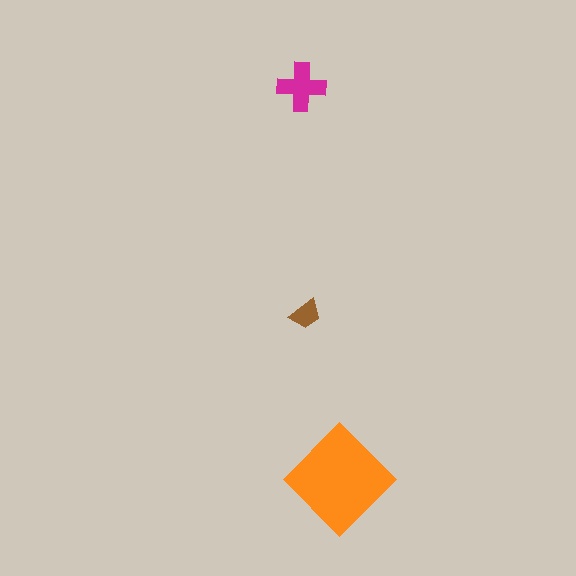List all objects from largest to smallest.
The orange diamond, the magenta cross, the brown trapezoid.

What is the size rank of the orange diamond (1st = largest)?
1st.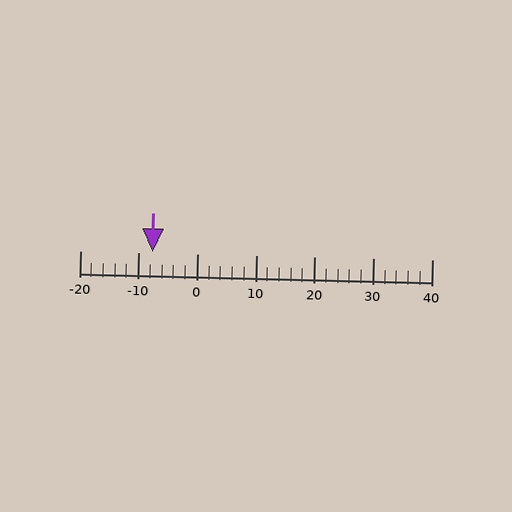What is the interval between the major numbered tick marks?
The major tick marks are spaced 10 units apart.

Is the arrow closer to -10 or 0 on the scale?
The arrow is closer to -10.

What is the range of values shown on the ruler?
The ruler shows values from -20 to 40.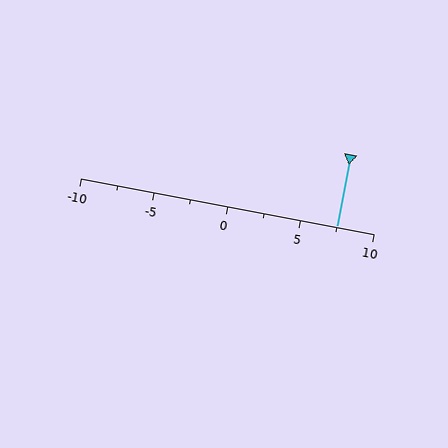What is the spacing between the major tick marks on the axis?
The major ticks are spaced 5 apart.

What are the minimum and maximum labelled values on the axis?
The axis runs from -10 to 10.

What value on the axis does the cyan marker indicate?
The marker indicates approximately 7.5.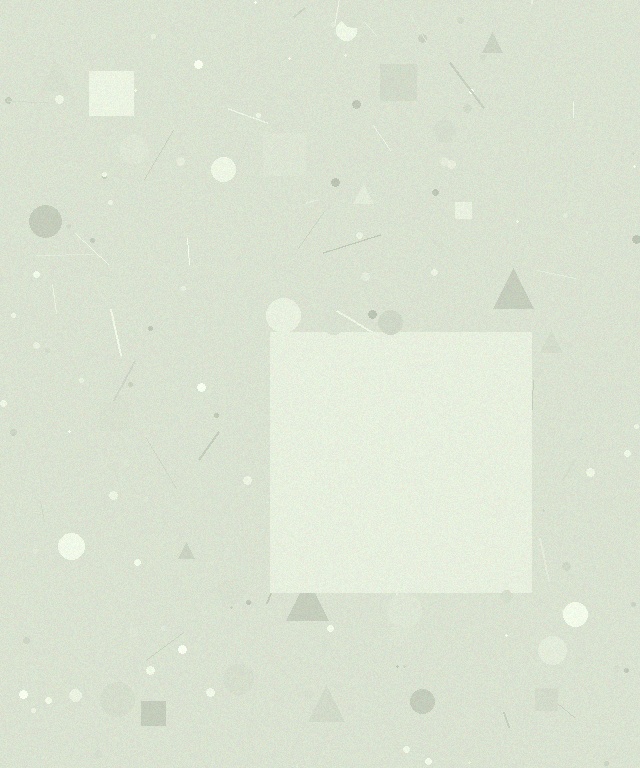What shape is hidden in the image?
A square is hidden in the image.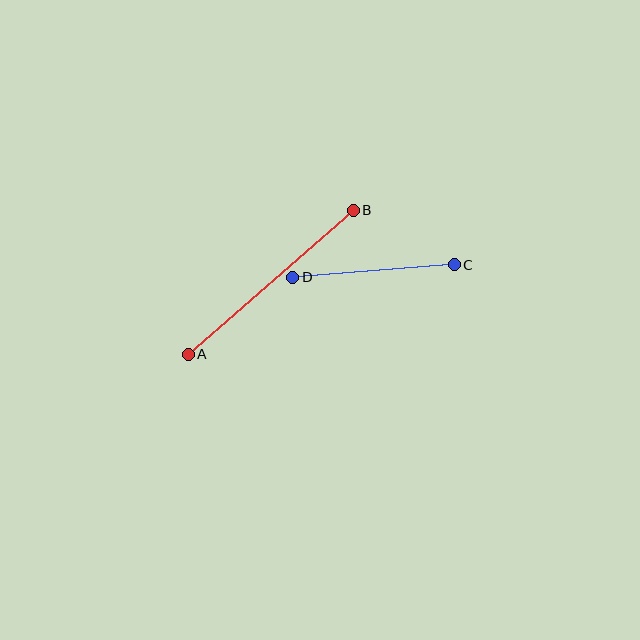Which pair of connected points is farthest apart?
Points A and B are farthest apart.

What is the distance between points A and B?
The distance is approximately 219 pixels.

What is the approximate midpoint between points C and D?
The midpoint is at approximately (373, 271) pixels.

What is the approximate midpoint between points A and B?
The midpoint is at approximately (271, 282) pixels.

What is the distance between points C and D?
The distance is approximately 162 pixels.